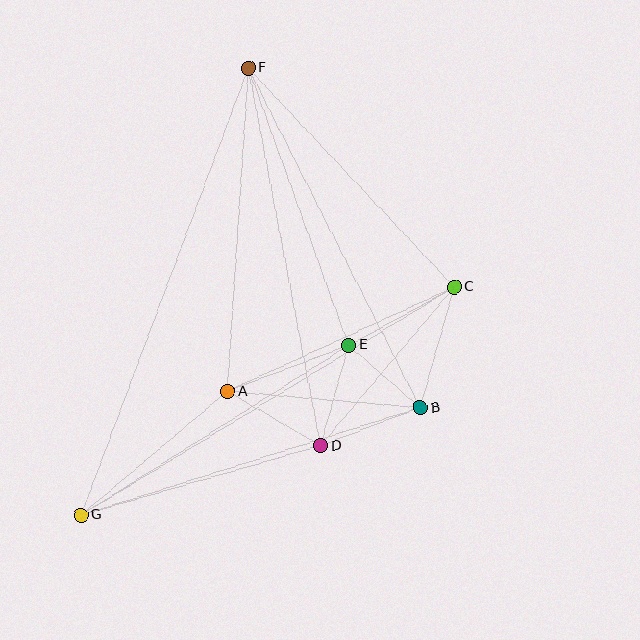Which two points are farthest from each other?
Points F and G are farthest from each other.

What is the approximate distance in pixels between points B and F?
The distance between B and F is approximately 381 pixels.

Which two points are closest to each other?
Points B and E are closest to each other.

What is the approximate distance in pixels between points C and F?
The distance between C and F is approximately 300 pixels.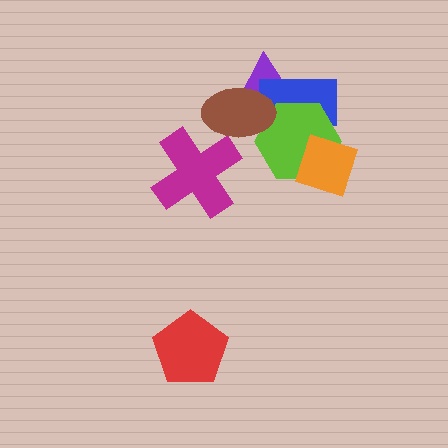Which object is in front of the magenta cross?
The brown ellipse is in front of the magenta cross.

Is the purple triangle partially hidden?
Yes, it is partially covered by another shape.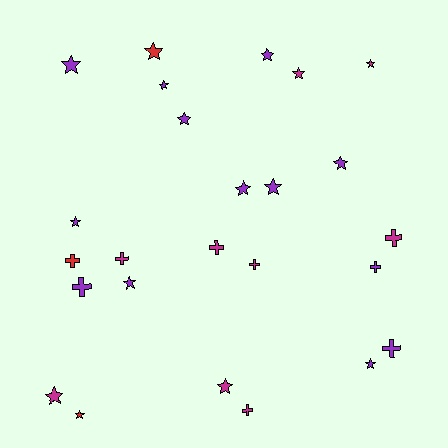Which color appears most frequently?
Purple, with 13 objects.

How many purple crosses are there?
There are 3 purple crosses.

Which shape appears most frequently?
Star, with 16 objects.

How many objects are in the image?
There are 25 objects.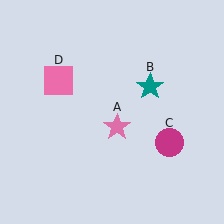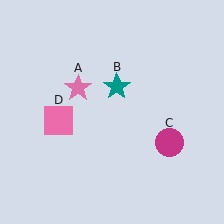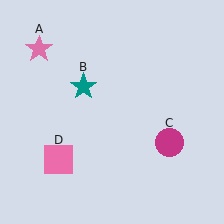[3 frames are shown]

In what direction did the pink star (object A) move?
The pink star (object A) moved up and to the left.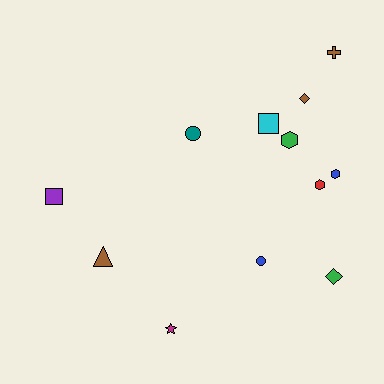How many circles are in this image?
There are 2 circles.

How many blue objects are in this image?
There are 2 blue objects.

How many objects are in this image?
There are 12 objects.